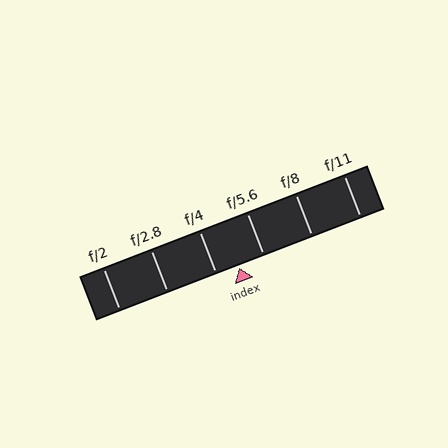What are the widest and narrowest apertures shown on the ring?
The widest aperture shown is f/2 and the narrowest is f/11.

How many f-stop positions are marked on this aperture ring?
There are 6 f-stop positions marked.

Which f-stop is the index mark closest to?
The index mark is closest to f/4.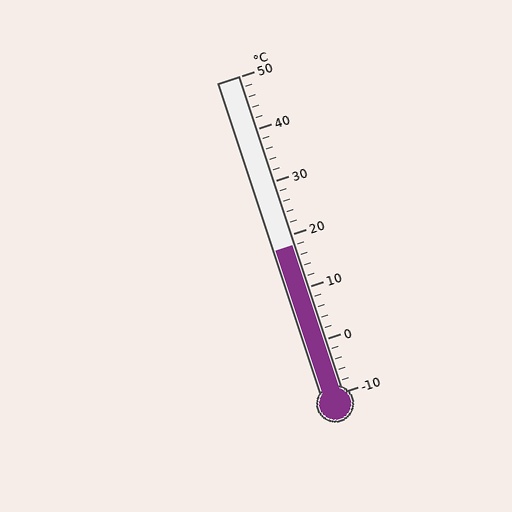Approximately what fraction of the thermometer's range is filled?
The thermometer is filled to approximately 45% of its range.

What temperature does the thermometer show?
The thermometer shows approximately 18°C.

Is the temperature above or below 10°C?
The temperature is above 10°C.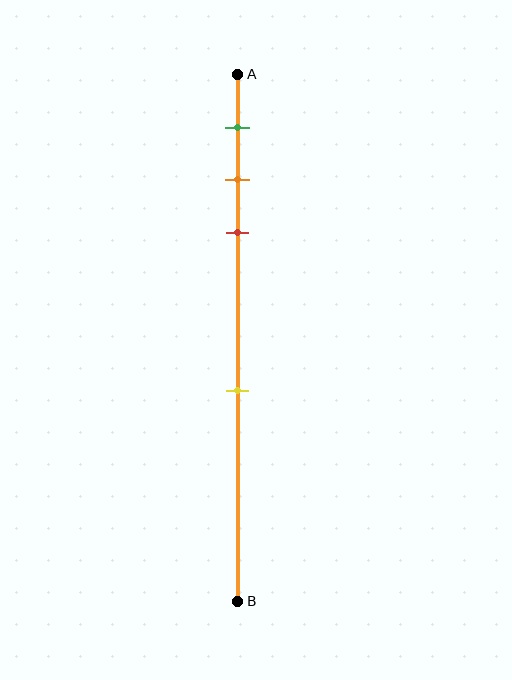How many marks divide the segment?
There are 4 marks dividing the segment.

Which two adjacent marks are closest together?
The orange and red marks are the closest adjacent pair.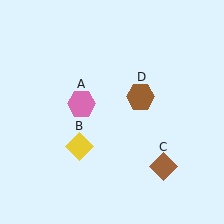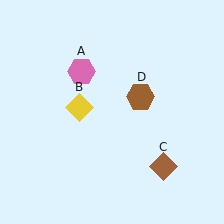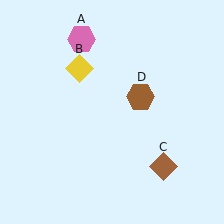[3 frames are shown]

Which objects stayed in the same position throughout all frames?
Brown diamond (object C) and brown hexagon (object D) remained stationary.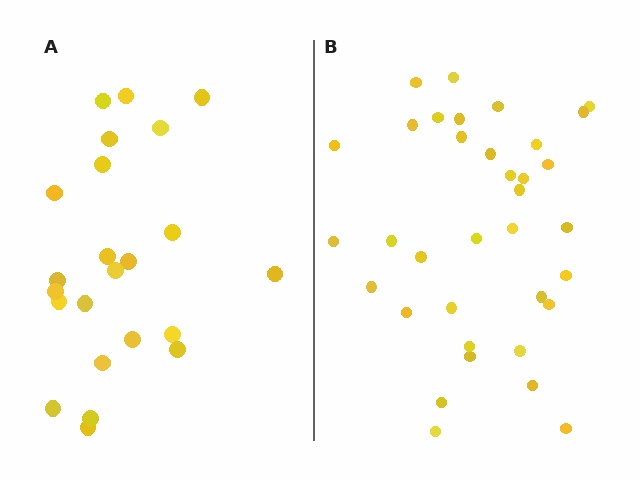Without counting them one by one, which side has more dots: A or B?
Region B (the right region) has more dots.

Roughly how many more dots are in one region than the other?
Region B has roughly 12 or so more dots than region A.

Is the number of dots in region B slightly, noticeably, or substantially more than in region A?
Region B has substantially more. The ratio is roughly 1.5 to 1.